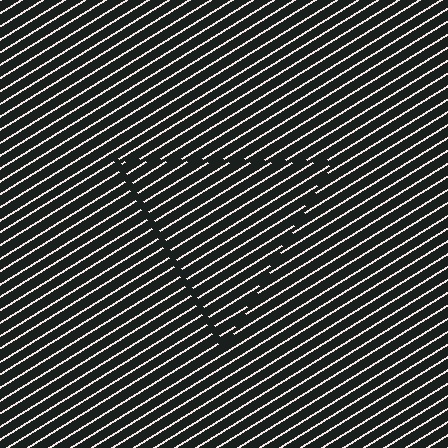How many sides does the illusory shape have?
3 sides — the line-ends trace a triangle.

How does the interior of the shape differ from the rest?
The interior of the shape contains the same grating, shifted by half a period — the contour is defined by the phase discontinuity where line-ends from the inner and outer gratings abut.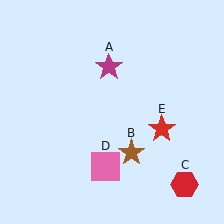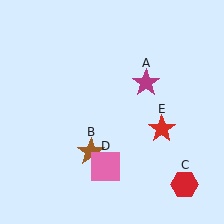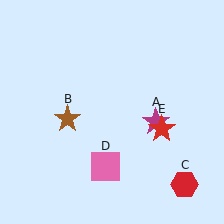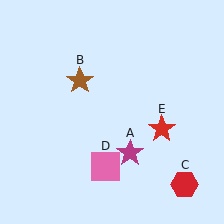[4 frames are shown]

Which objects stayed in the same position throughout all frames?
Red hexagon (object C) and pink square (object D) and red star (object E) remained stationary.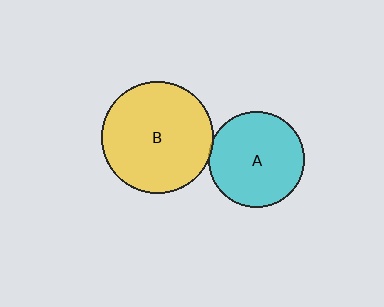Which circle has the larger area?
Circle B (yellow).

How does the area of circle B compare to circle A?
Approximately 1.4 times.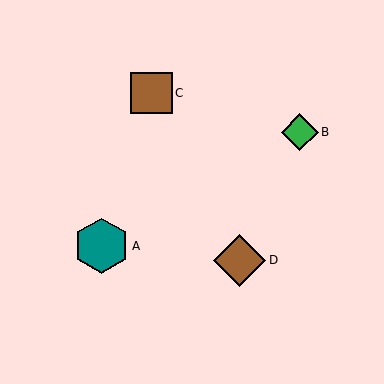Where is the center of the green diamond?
The center of the green diamond is at (300, 132).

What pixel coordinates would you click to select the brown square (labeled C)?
Click at (151, 93) to select the brown square C.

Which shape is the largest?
The teal hexagon (labeled A) is the largest.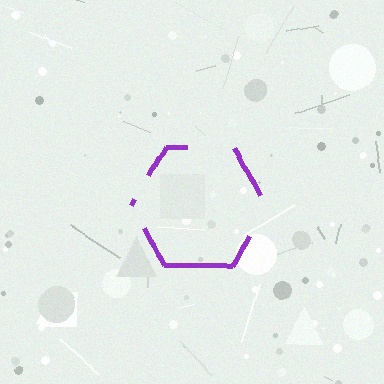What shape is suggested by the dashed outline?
The dashed outline suggests a hexagon.